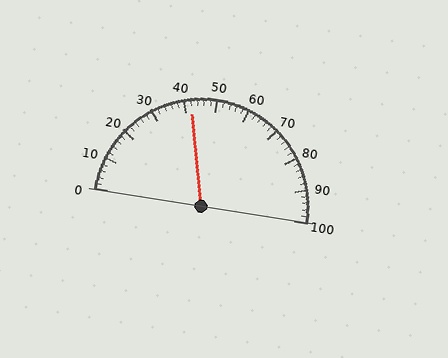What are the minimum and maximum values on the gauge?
The gauge ranges from 0 to 100.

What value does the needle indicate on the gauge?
The needle indicates approximately 42.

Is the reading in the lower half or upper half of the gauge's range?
The reading is in the lower half of the range (0 to 100).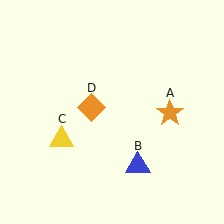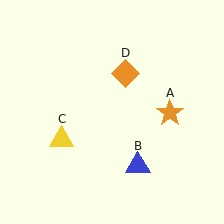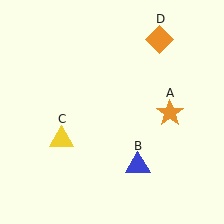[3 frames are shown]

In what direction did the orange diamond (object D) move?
The orange diamond (object D) moved up and to the right.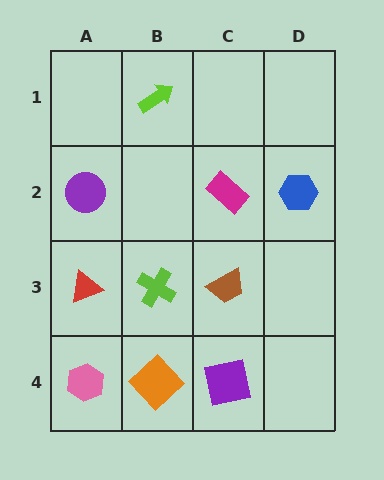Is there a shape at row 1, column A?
No, that cell is empty.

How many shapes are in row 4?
3 shapes.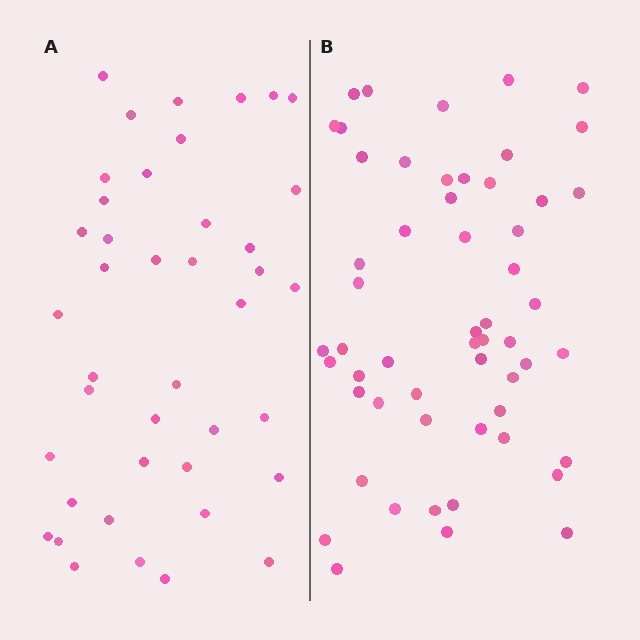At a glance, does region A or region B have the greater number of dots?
Region B (the right region) has more dots.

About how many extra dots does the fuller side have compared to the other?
Region B has approximately 15 more dots than region A.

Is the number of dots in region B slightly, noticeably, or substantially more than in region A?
Region B has noticeably more, but not dramatically so. The ratio is roughly 1.3 to 1.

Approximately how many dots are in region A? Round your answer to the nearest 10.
About 40 dots. (The exact count is 41, which rounds to 40.)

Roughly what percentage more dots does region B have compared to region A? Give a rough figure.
About 35% more.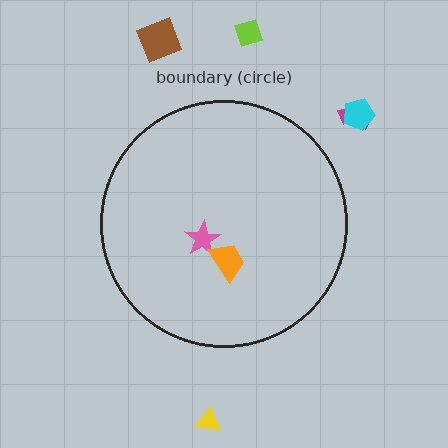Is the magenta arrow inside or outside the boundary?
Outside.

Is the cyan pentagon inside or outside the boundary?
Outside.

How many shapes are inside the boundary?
2 inside, 5 outside.